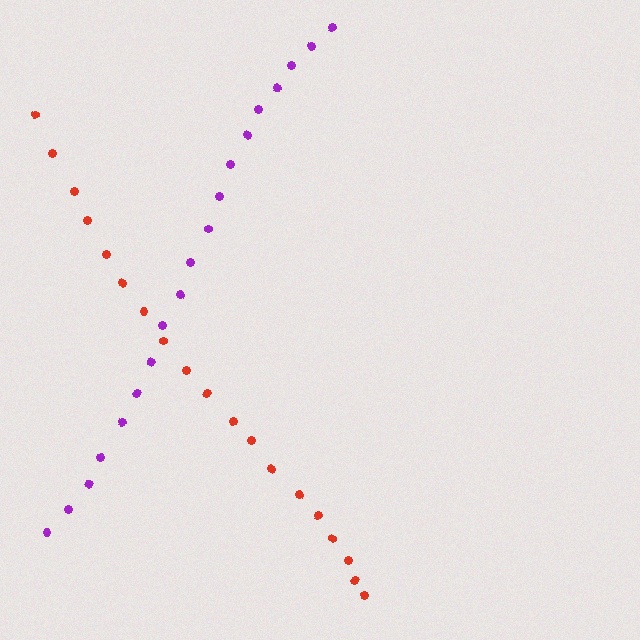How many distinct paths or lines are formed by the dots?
There are 2 distinct paths.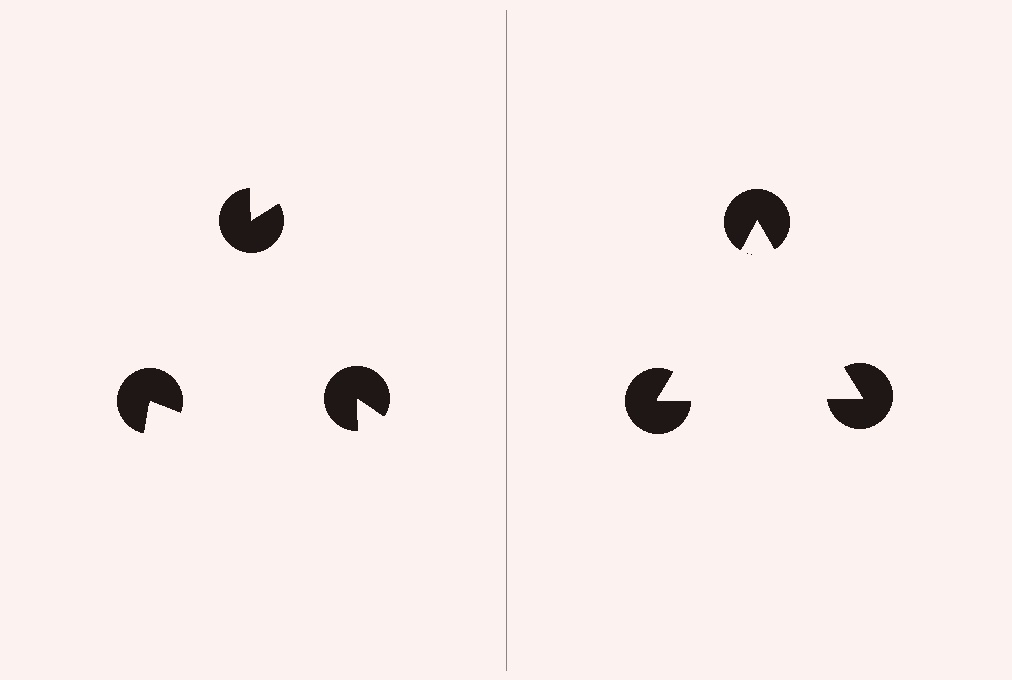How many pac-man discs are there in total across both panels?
6 — 3 on each side.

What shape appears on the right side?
An illusory triangle.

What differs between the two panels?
The pac-man discs are positioned identically on both sides; only the wedge orientations differ. On the right they align to a triangle; on the left they are misaligned.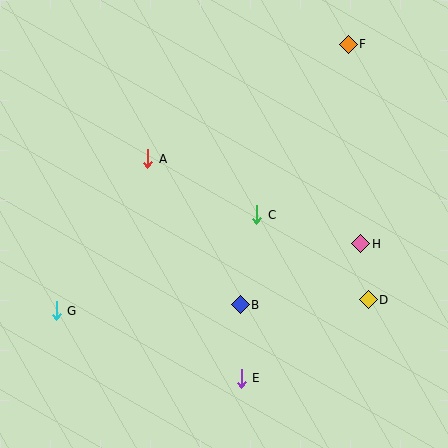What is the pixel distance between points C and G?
The distance between C and G is 223 pixels.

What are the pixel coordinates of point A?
Point A is at (148, 159).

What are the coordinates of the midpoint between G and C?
The midpoint between G and C is at (156, 263).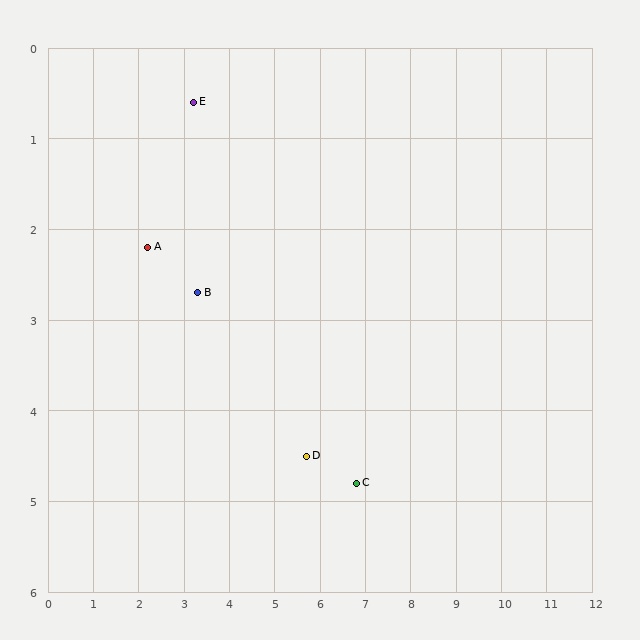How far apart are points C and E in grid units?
Points C and E are about 5.5 grid units apart.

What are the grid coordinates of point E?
Point E is at approximately (3.2, 0.6).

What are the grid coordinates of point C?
Point C is at approximately (6.8, 4.8).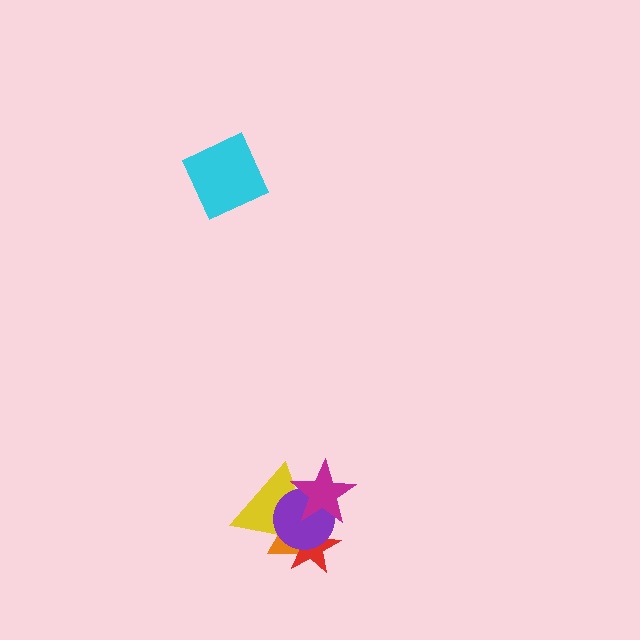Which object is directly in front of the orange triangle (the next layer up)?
The red star is directly in front of the orange triangle.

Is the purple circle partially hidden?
Yes, it is partially covered by another shape.